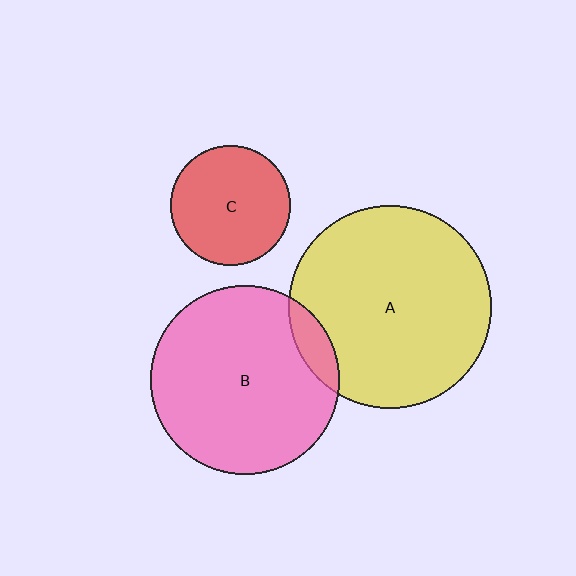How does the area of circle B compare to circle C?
Approximately 2.5 times.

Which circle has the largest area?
Circle A (yellow).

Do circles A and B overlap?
Yes.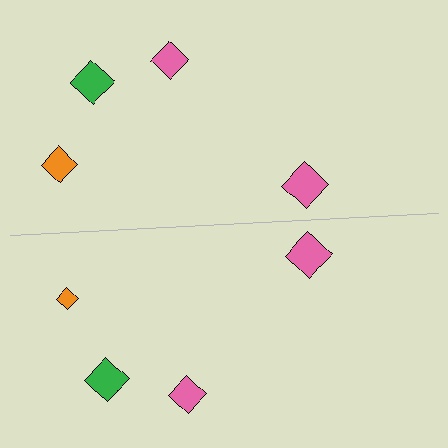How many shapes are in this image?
There are 8 shapes in this image.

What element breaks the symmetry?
The orange diamond on the bottom side has a different size than its mirror counterpart.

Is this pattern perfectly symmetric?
No, the pattern is not perfectly symmetric. The orange diamond on the bottom side has a different size than its mirror counterpart.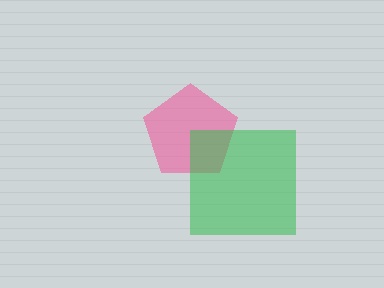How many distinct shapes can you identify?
There are 2 distinct shapes: a pink pentagon, a green square.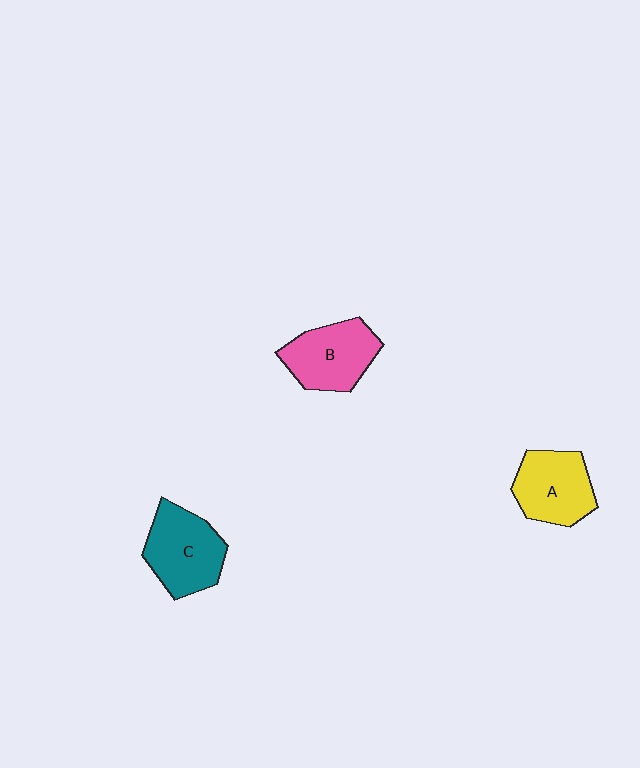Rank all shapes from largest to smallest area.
From largest to smallest: C (teal), B (pink), A (yellow).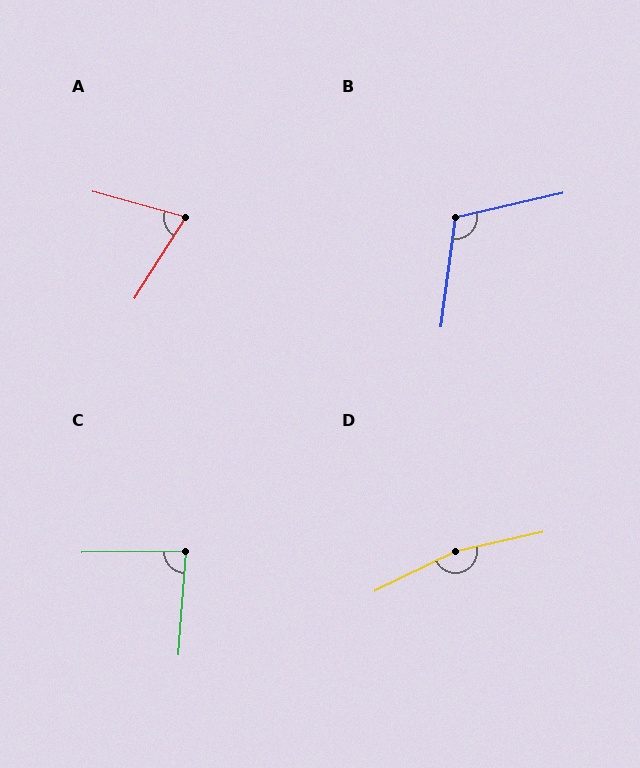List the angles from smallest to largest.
A (73°), C (85°), B (110°), D (166°).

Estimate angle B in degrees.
Approximately 110 degrees.